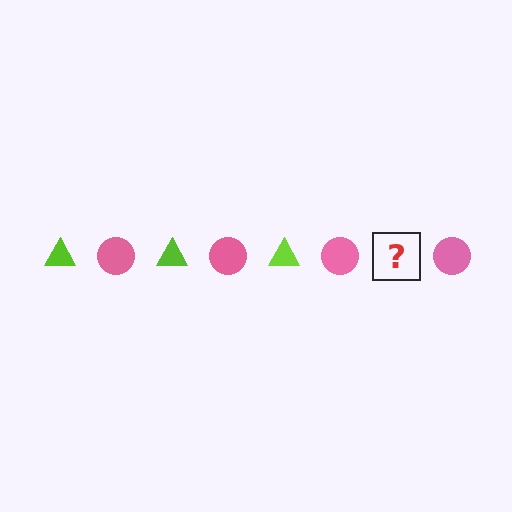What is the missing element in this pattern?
The missing element is a lime triangle.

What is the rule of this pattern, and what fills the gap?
The rule is that the pattern alternates between lime triangle and pink circle. The gap should be filled with a lime triangle.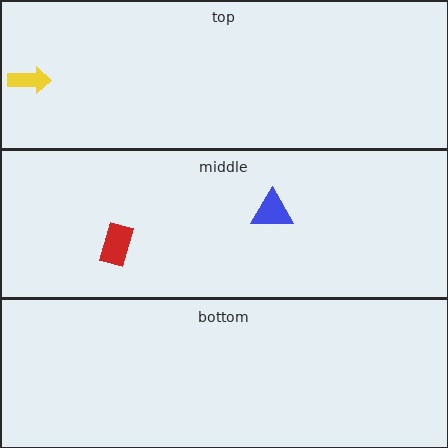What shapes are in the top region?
The yellow arrow.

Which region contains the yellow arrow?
The top region.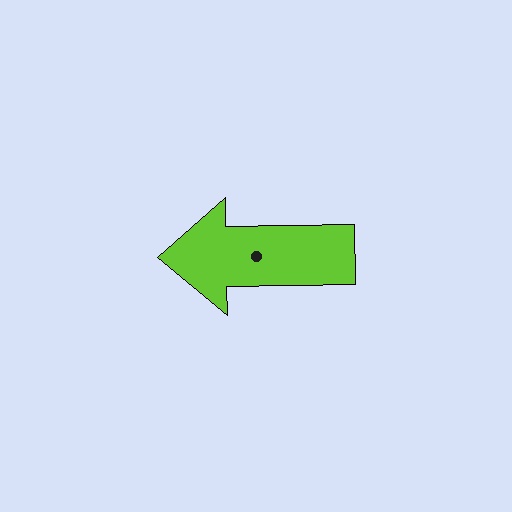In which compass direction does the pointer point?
West.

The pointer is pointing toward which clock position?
Roughly 9 o'clock.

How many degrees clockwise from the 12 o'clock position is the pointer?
Approximately 269 degrees.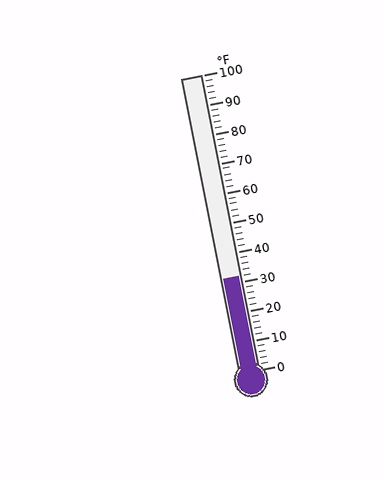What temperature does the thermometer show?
The thermometer shows approximately 32°F.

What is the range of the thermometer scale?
The thermometer scale ranges from 0°F to 100°F.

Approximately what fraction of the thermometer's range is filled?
The thermometer is filled to approximately 30% of its range.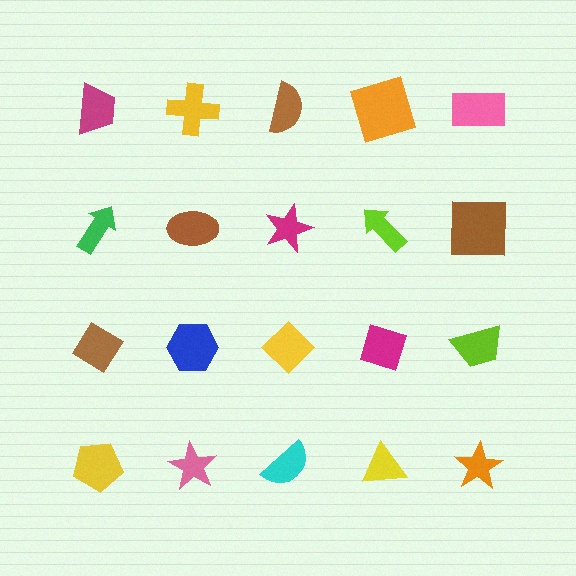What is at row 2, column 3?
A magenta star.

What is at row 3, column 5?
A lime trapezoid.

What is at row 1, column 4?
An orange square.